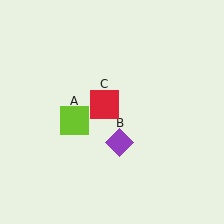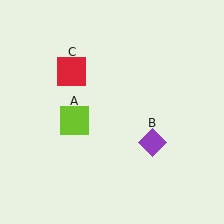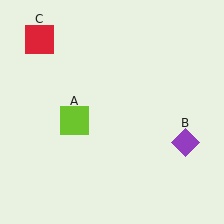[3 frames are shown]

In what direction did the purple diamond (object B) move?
The purple diamond (object B) moved right.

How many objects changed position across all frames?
2 objects changed position: purple diamond (object B), red square (object C).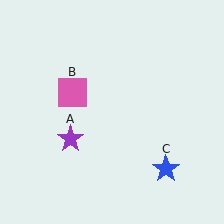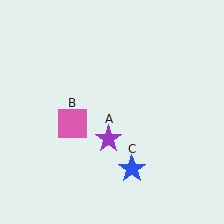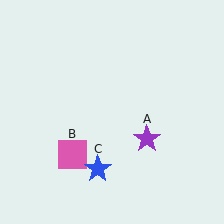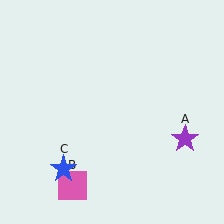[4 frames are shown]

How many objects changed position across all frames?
3 objects changed position: purple star (object A), pink square (object B), blue star (object C).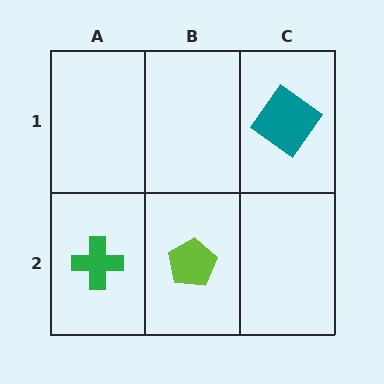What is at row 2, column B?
A lime pentagon.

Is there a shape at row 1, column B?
No, that cell is empty.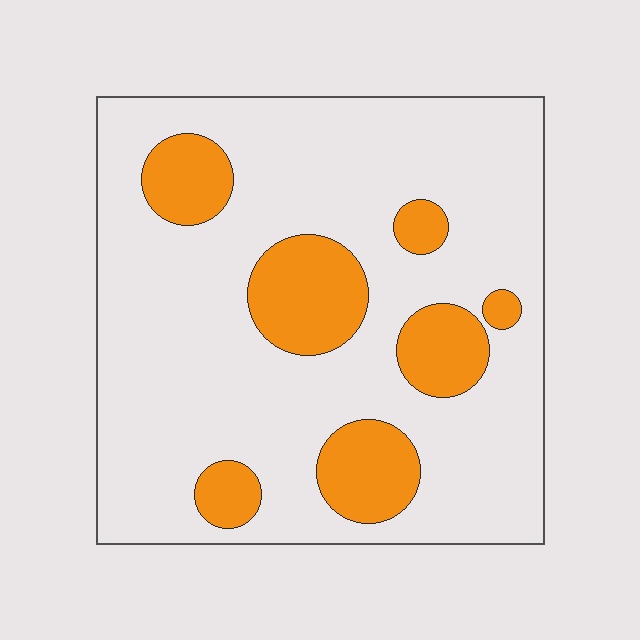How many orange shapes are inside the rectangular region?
7.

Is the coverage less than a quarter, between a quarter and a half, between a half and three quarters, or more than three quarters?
Less than a quarter.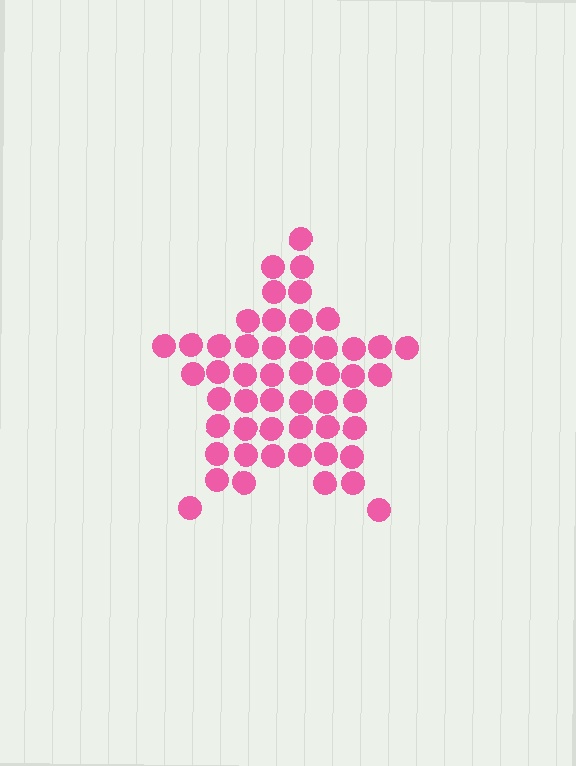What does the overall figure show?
The overall figure shows a star.